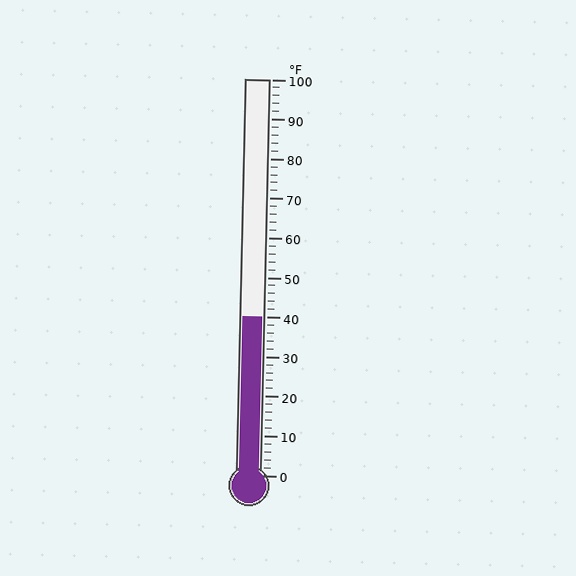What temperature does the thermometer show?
The thermometer shows approximately 40°F.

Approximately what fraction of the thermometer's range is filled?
The thermometer is filled to approximately 40% of its range.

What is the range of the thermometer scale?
The thermometer scale ranges from 0°F to 100°F.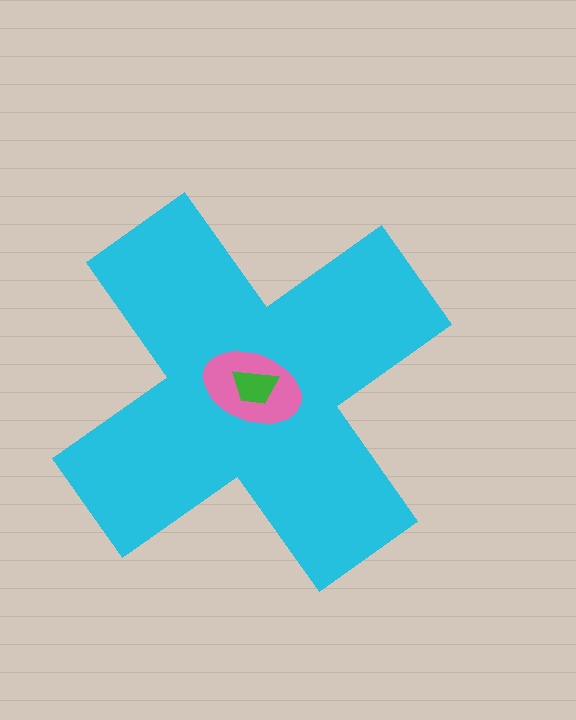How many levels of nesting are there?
3.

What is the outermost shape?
The cyan cross.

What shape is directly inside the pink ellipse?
The green trapezoid.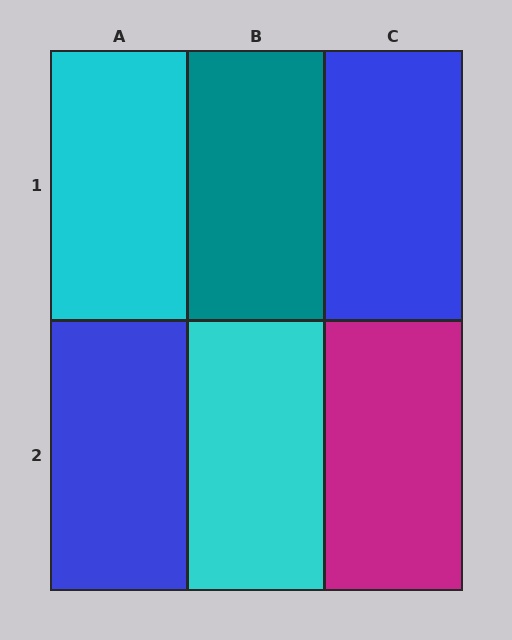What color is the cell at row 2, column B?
Cyan.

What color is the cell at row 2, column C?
Magenta.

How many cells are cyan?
2 cells are cyan.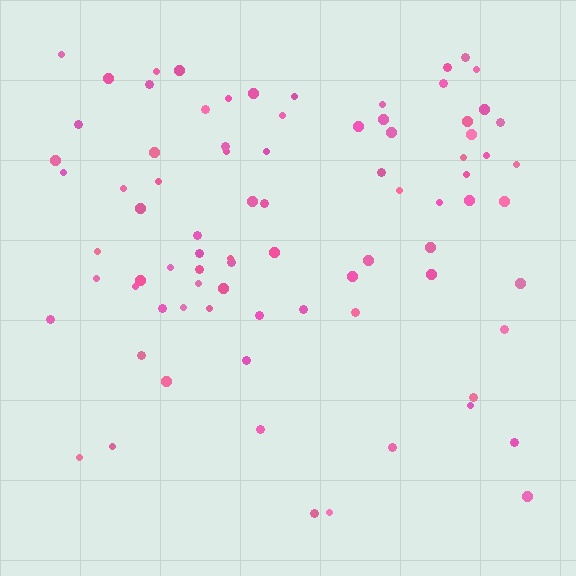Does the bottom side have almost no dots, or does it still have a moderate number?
Still a moderate number, just noticeably fewer than the top.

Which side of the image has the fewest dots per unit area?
The bottom.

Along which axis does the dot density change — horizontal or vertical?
Vertical.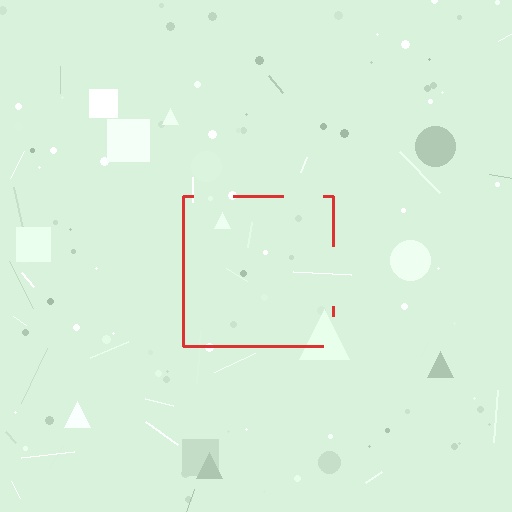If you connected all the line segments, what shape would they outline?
They would outline a square.